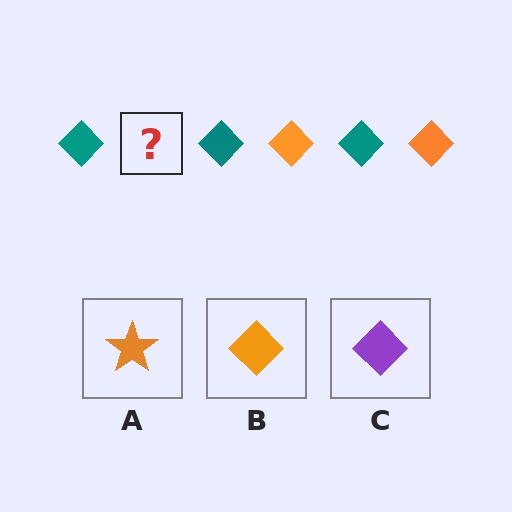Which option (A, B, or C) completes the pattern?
B.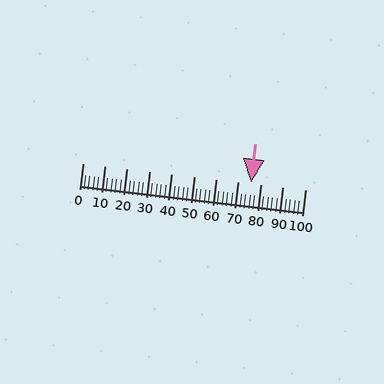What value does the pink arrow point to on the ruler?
The pink arrow points to approximately 76.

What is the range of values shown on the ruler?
The ruler shows values from 0 to 100.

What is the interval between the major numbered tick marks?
The major tick marks are spaced 10 units apart.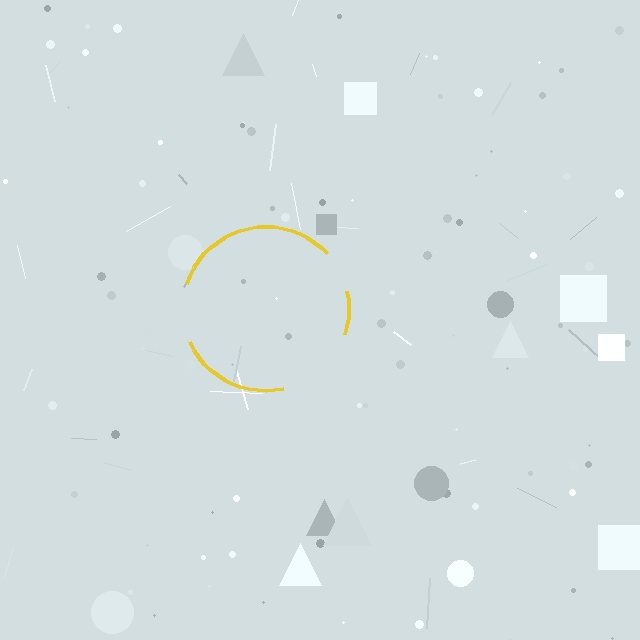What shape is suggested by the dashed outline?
The dashed outline suggests a circle.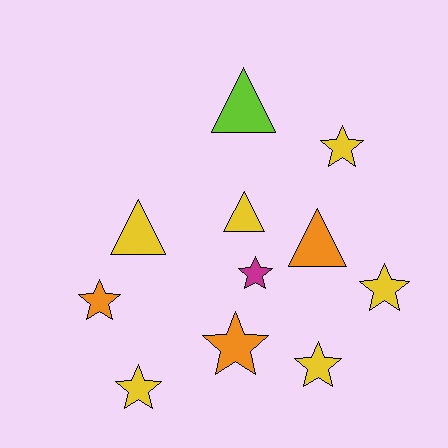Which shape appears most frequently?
Star, with 7 objects.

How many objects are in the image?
There are 11 objects.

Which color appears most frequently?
Yellow, with 6 objects.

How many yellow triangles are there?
There are 2 yellow triangles.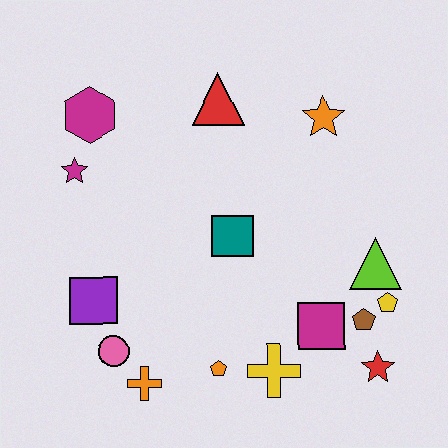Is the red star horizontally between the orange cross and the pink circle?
No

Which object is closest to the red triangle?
The orange star is closest to the red triangle.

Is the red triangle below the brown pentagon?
No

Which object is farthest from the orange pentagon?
The magenta hexagon is farthest from the orange pentagon.